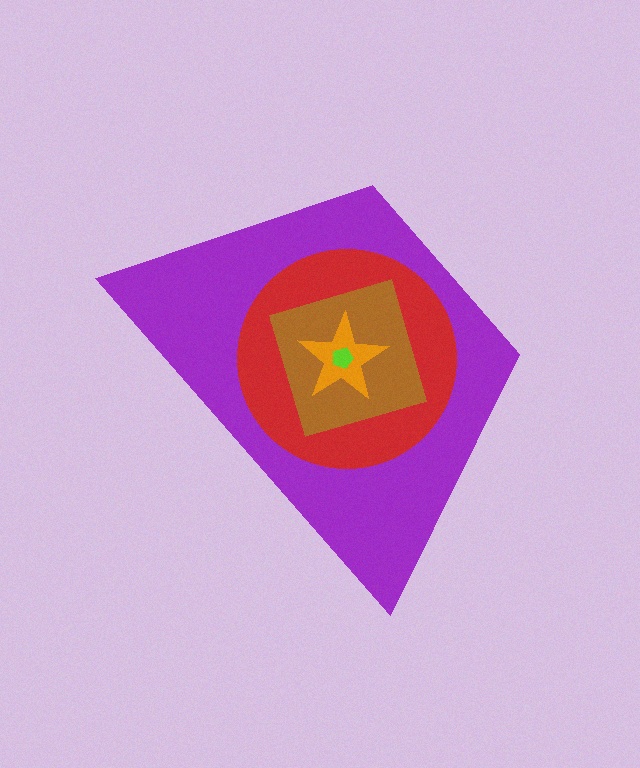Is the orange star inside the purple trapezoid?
Yes.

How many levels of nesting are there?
5.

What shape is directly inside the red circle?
The brown diamond.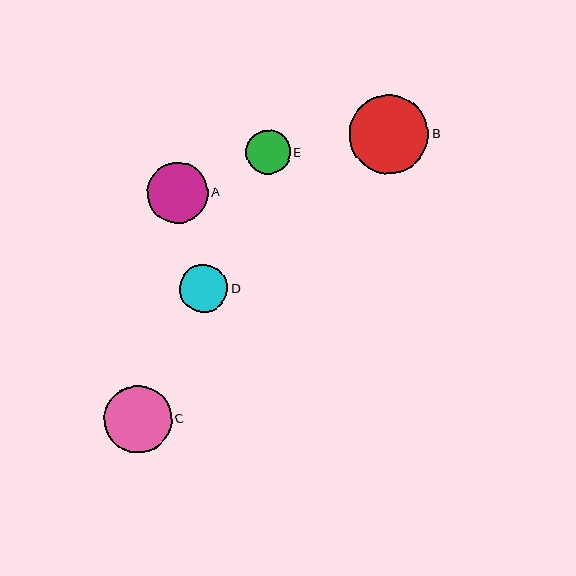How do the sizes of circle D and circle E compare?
Circle D and circle E are approximately the same size.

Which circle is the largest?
Circle B is the largest with a size of approximately 79 pixels.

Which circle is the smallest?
Circle E is the smallest with a size of approximately 45 pixels.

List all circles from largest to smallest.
From largest to smallest: B, C, A, D, E.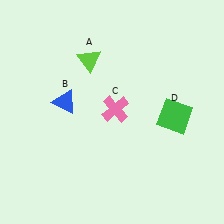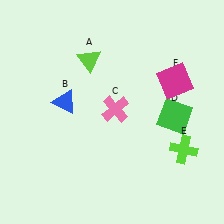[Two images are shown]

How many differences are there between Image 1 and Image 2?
There are 2 differences between the two images.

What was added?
A lime cross (E), a magenta square (F) were added in Image 2.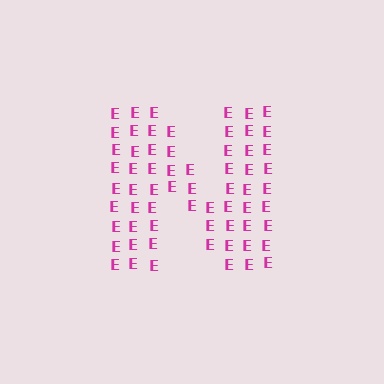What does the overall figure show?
The overall figure shows the letter N.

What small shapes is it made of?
It is made of small letter E's.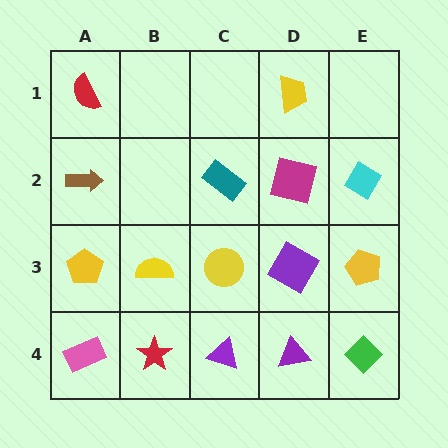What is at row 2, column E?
A cyan diamond.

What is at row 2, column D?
A magenta square.